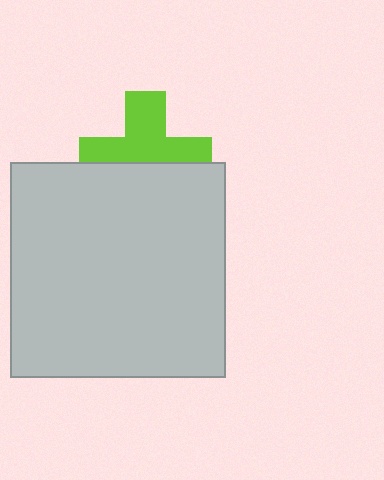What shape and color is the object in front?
The object in front is a light gray square.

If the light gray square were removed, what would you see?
You would see the complete lime cross.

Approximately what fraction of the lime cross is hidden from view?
Roughly 44% of the lime cross is hidden behind the light gray square.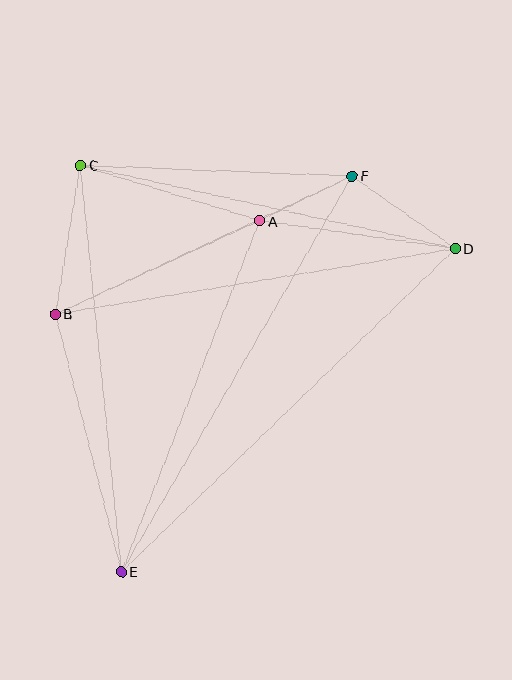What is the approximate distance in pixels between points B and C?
The distance between B and C is approximately 151 pixels.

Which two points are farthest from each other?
Points D and E are farthest from each other.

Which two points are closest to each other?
Points A and F are closest to each other.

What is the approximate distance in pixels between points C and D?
The distance between C and D is approximately 384 pixels.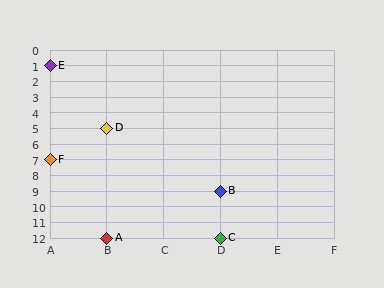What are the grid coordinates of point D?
Point D is at grid coordinates (B, 5).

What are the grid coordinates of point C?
Point C is at grid coordinates (D, 12).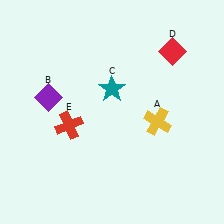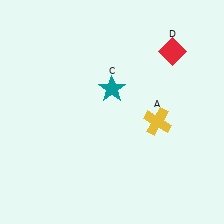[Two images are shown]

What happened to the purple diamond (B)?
The purple diamond (B) was removed in Image 2. It was in the top-left area of Image 1.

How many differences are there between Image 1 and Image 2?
There are 2 differences between the two images.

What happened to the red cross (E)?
The red cross (E) was removed in Image 2. It was in the bottom-left area of Image 1.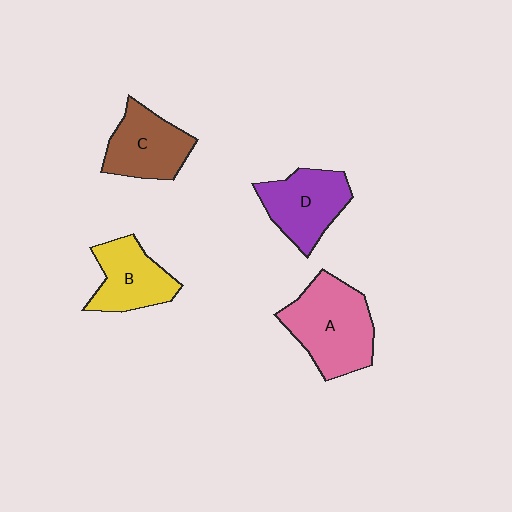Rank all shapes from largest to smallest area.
From largest to smallest: A (pink), D (purple), C (brown), B (yellow).